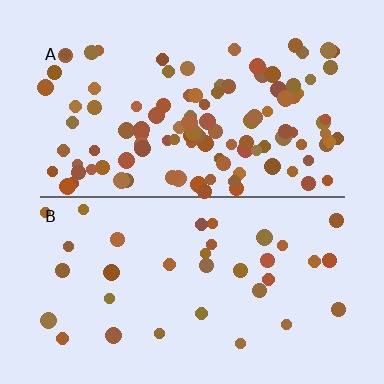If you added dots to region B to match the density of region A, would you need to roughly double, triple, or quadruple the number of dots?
Approximately triple.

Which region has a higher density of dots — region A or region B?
A (the top).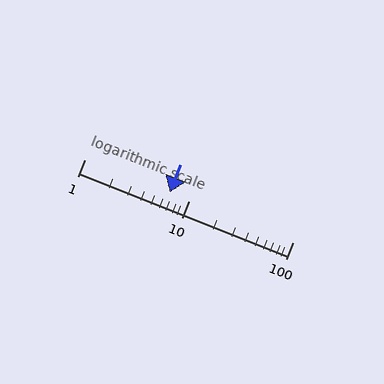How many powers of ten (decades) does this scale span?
The scale spans 2 decades, from 1 to 100.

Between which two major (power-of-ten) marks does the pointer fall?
The pointer is between 1 and 10.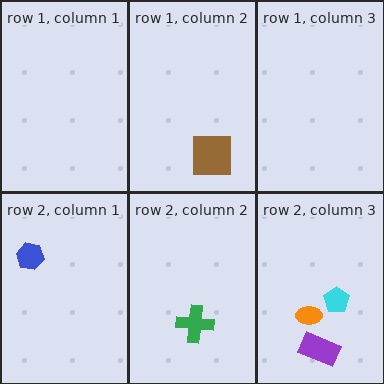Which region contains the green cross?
The row 2, column 2 region.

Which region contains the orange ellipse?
The row 2, column 3 region.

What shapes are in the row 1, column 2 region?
The brown square.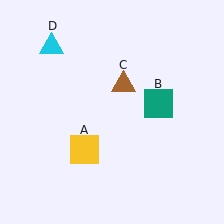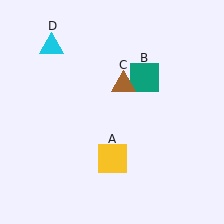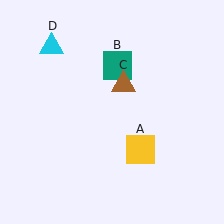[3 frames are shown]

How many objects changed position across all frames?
2 objects changed position: yellow square (object A), teal square (object B).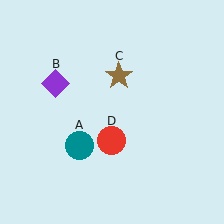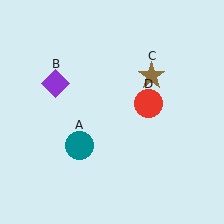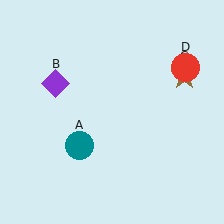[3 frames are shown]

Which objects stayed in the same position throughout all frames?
Teal circle (object A) and purple diamond (object B) remained stationary.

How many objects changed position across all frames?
2 objects changed position: brown star (object C), red circle (object D).